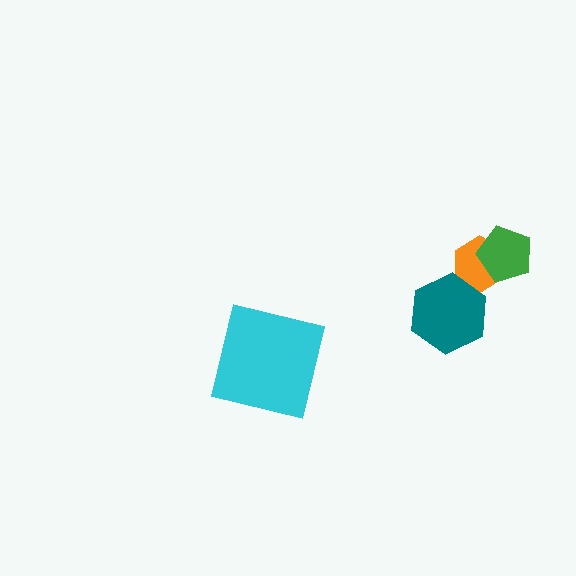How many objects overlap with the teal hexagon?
1 object overlaps with the teal hexagon.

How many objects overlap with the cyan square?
0 objects overlap with the cyan square.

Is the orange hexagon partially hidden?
Yes, it is partially covered by another shape.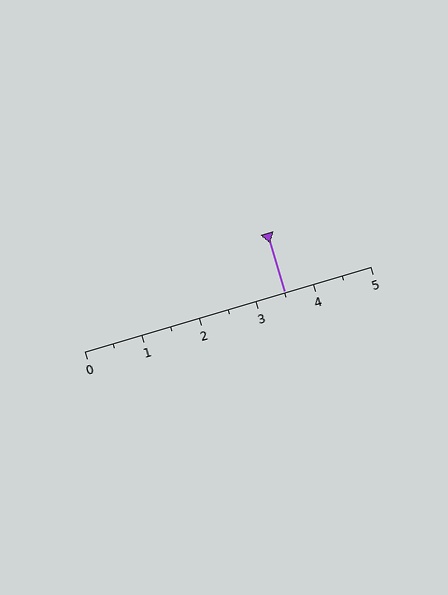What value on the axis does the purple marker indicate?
The marker indicates approximately 3.5.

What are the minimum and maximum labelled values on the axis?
The axis runs from 0 to 5.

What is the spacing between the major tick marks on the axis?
The major ticks are spaced 1 apart.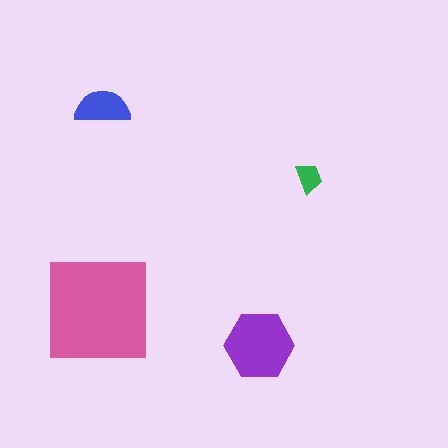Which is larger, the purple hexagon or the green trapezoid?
The purple hexagon.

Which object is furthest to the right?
The green trapezoid is rightmost.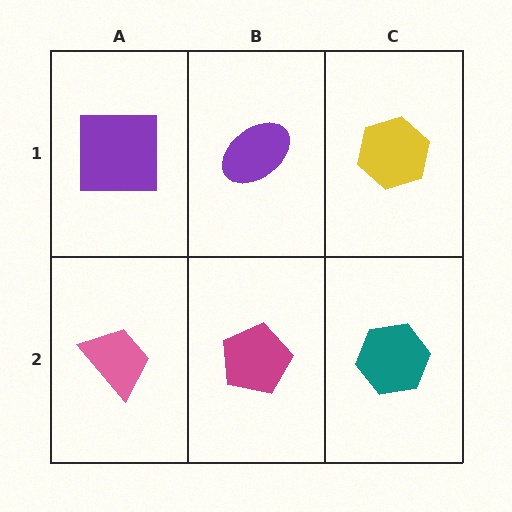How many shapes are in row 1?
3 shapes.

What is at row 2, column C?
A teal hexagon.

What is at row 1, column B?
A purple ellipse.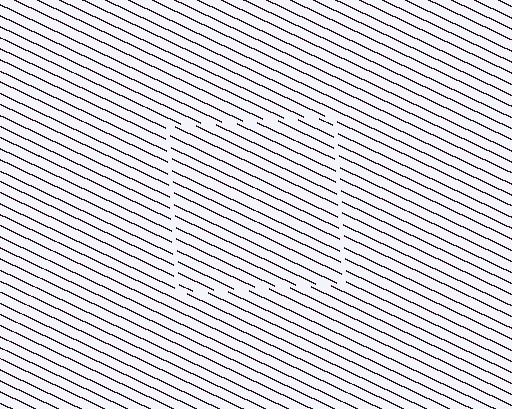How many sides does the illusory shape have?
4 sides — the line-ends trace a square.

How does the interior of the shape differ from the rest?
The interior of the shape contains the same grating, shifted by half a period — the contour is defined by the phase discontinuity where line-ends from the inner and outer gratings abut.